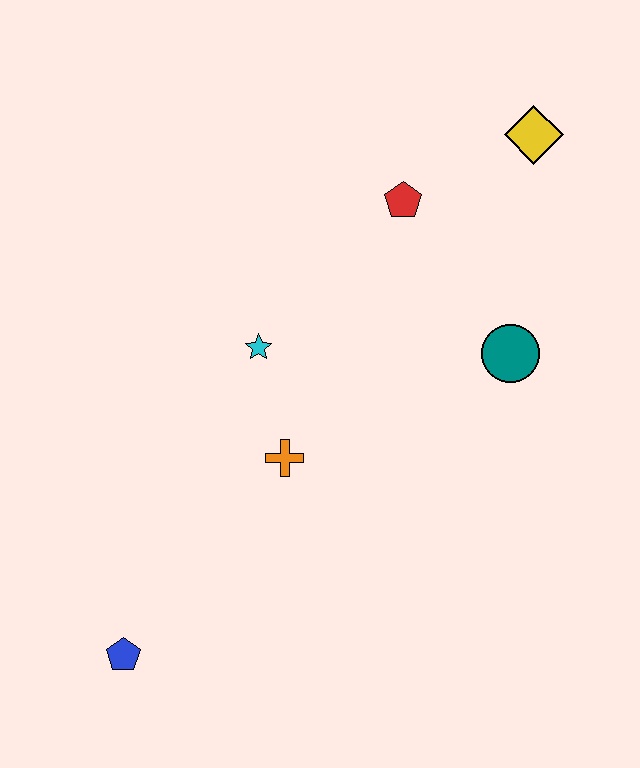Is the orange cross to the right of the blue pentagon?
Yes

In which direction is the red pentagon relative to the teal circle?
The red pentagon is above the teal circle.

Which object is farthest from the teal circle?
The blue pentagon is farthest from the teal circle.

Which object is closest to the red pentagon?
The yellow diamond is closest to the red pentagon.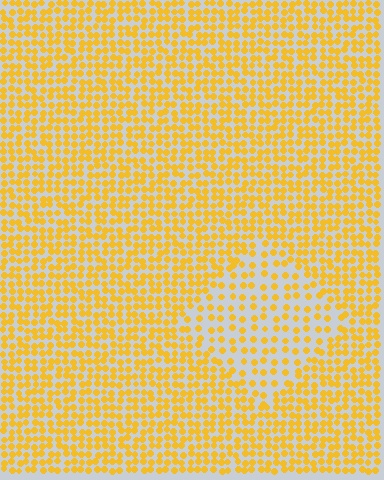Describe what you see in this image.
The image contains small yellow elements arranged at two different densities. A diamond-shaped region is visible where the elements are less densely packed than the surrounding area.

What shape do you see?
I see a diamond.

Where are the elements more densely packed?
The elements are more densely packed outside the diamond boundary.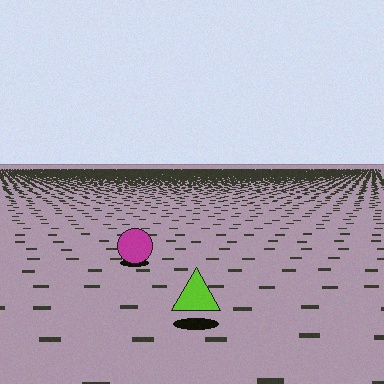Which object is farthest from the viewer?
The magenta circle is farthest from the viewer. It appears smaller and the ground texture around it is denser.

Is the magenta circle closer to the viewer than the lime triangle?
No. The lime triangle is closer — you can tell from the texture gradient: the ground texture is coarser near it.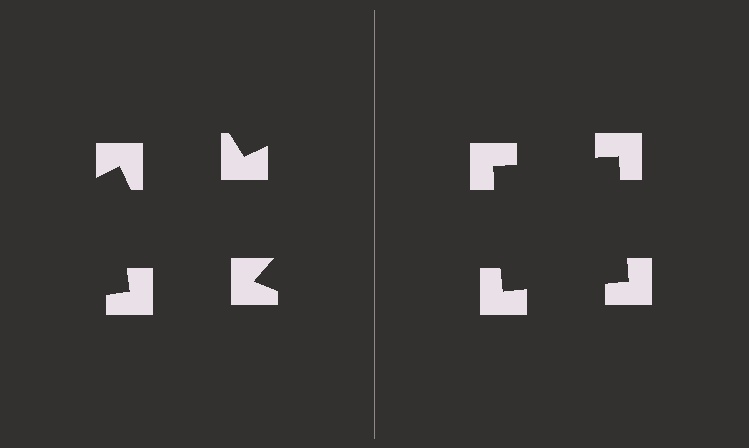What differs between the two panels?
The notched squares are positioned identically on both sides; only the wedge orientations differ. On the right they align to a square; on the left they are misaligned.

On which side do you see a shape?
An illusory square appears on the right side. On the left side the wedge cuts are rotated, so no coherent shape forms.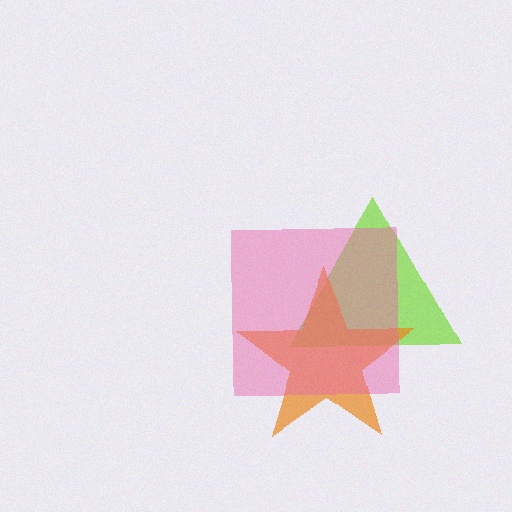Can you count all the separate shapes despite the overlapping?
Yes, there are 3 separate shapes.